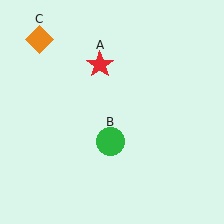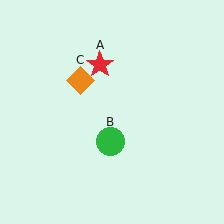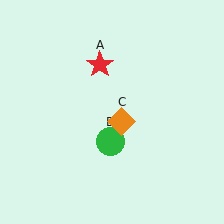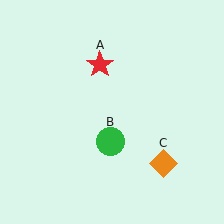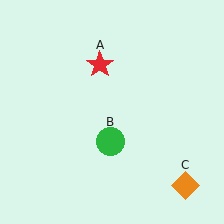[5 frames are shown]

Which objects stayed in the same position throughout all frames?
Red star (object A) and green circle (object B) remained stationary.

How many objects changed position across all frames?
1 object changed position: orange diamond (object C).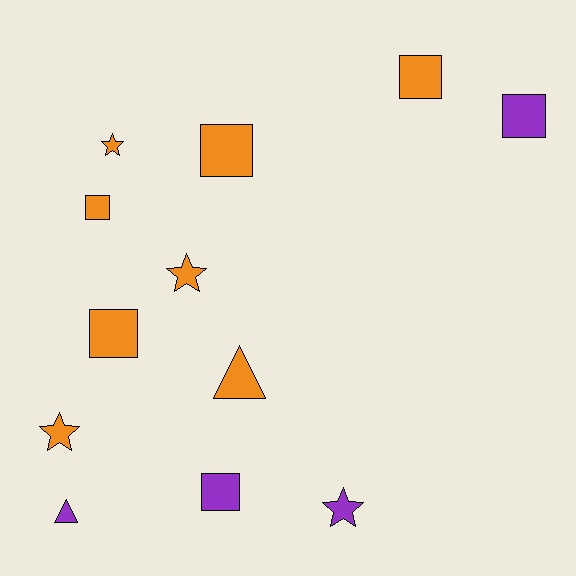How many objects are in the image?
There are 12 objects.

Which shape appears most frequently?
Square, with 6 objects.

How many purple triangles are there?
There is 1 purple triangle.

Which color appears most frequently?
Orange, with 8 objects.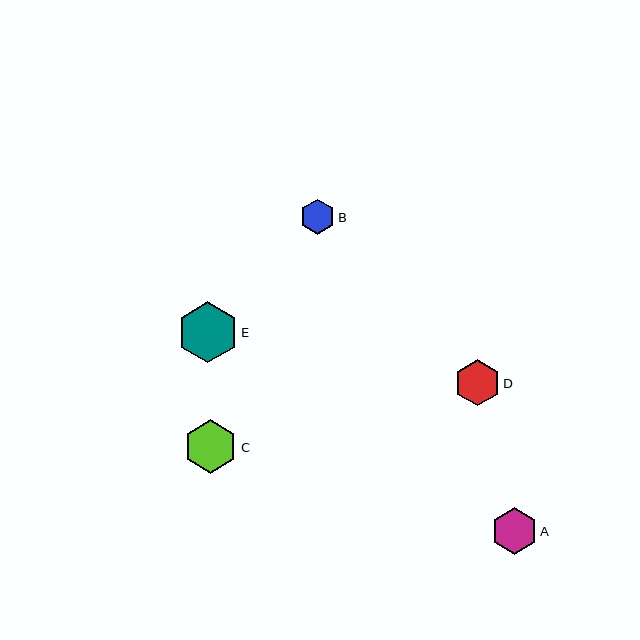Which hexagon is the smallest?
Hexagon B is the smallest with a size of approximately 35 pixels.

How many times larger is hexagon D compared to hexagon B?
Hexagon D is approximately 1.3 times the size of hexagon B.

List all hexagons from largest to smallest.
From largest to smallest: E, C, D, A, B.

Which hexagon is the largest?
Hexagon E is the largest with a size of approximately 61 pixels.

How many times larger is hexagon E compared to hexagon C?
Hexagon E is approximately 1.1 times the size of hexagon C.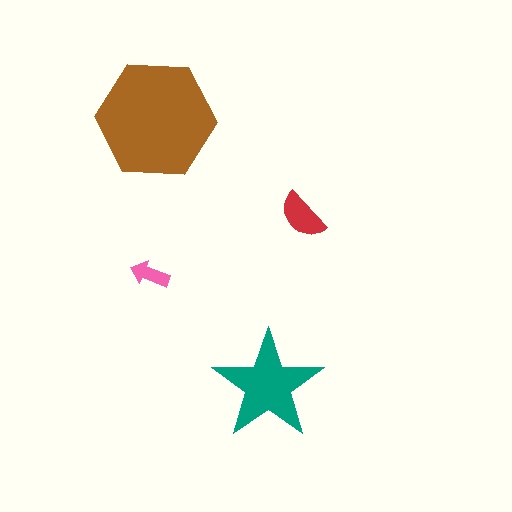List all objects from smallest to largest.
The pink arrow, the red semicircle, the teal star, the brown hexagon.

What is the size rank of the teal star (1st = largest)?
2nd.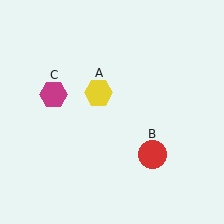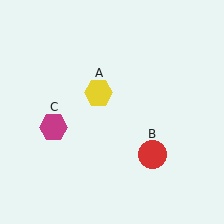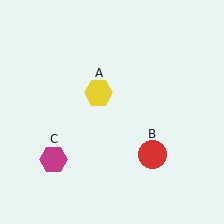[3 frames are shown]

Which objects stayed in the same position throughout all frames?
Yellow hexagon (object A) and red circle (object B) remained stationary.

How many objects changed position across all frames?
1 object changed position: magenta hexagon (object C).